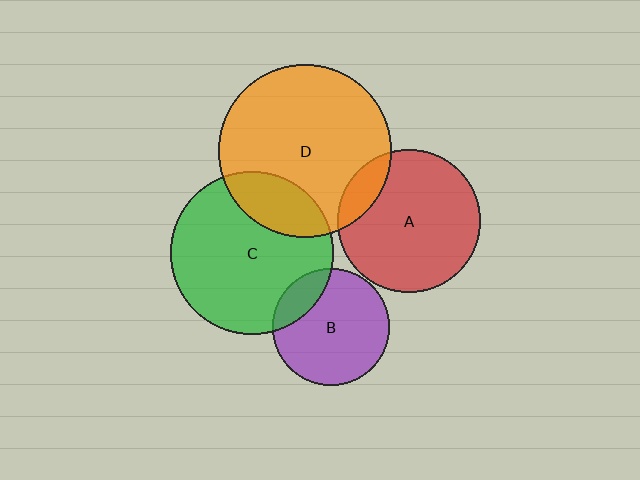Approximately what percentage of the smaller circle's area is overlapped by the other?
Approximately 15%.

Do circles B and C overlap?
Yes.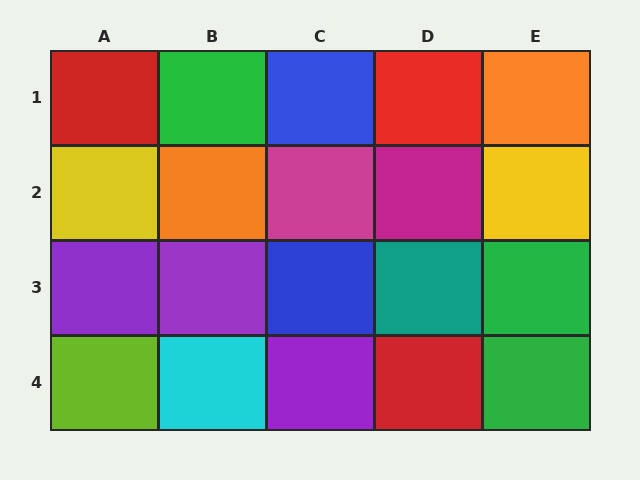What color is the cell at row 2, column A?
Yellow.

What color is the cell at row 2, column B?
Orange.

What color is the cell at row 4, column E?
Green.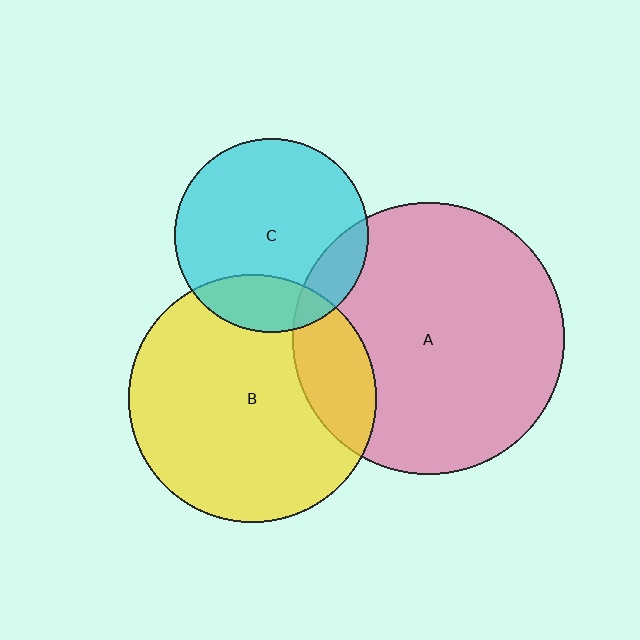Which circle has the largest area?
Circle A (pink).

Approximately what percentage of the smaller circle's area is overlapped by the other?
Approximately 20%.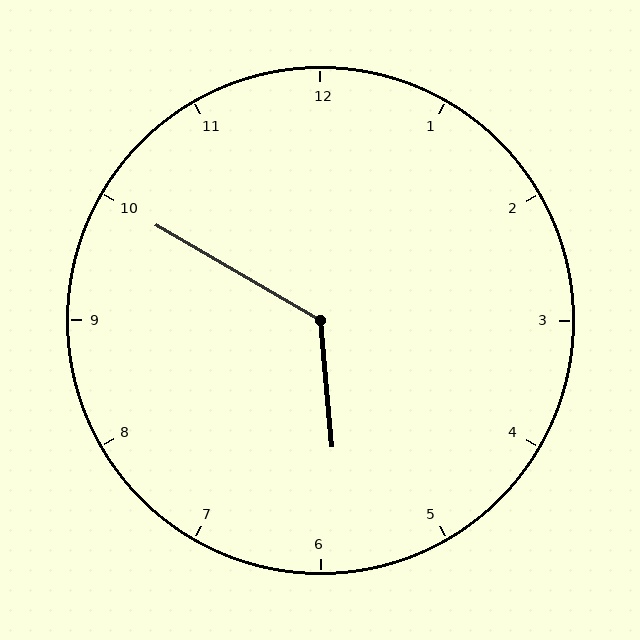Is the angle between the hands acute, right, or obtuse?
It is obtuse.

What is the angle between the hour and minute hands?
Approximately 125 degrees.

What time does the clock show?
5:50.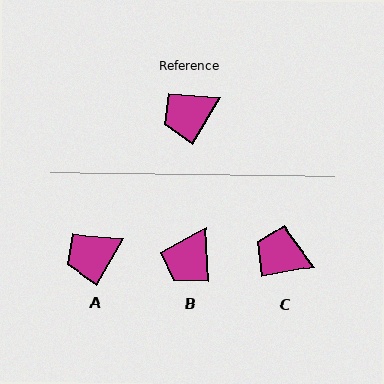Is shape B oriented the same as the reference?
No, it is off by about 34 degrees.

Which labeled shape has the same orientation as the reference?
A.